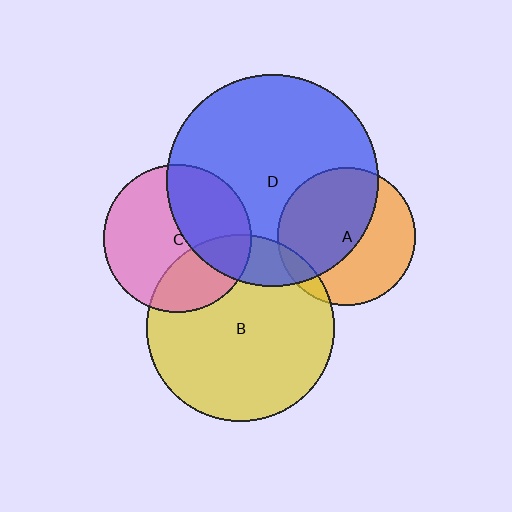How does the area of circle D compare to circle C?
Approximately 2.1 times.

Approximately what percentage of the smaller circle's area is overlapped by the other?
Approximately 30%.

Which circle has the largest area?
Circle D (blue).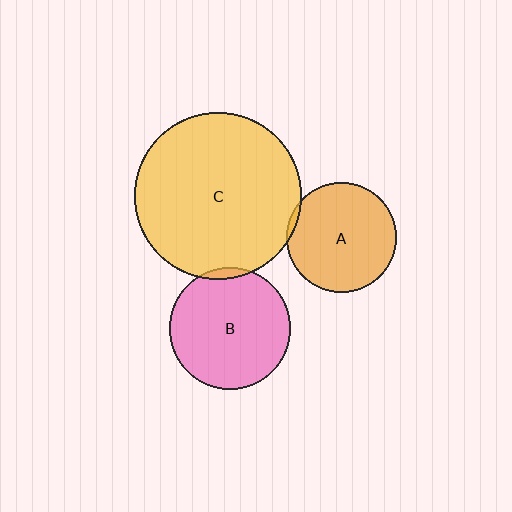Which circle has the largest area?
Circle C (yellow).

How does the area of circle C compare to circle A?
Approximately 2.3 times.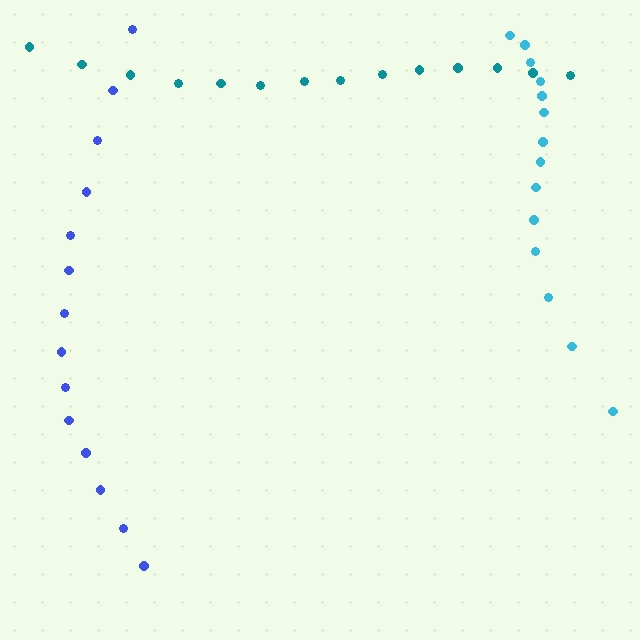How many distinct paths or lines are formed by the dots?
There are 3 distinct paths.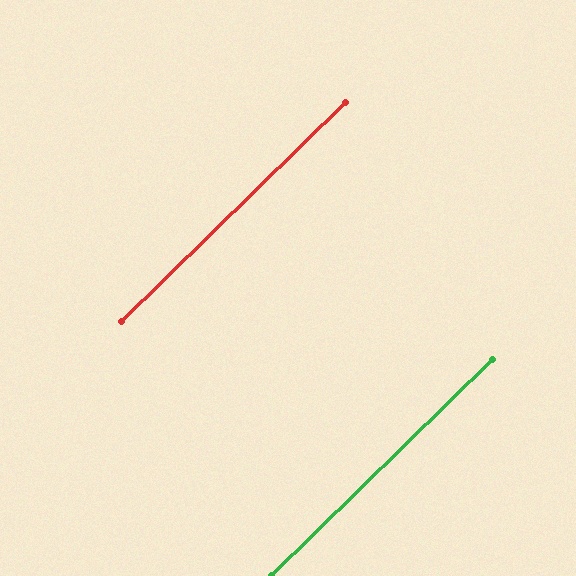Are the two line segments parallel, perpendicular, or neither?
Parallel — their directions differ by only 0.1°.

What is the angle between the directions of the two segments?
Approximately 0 degrees.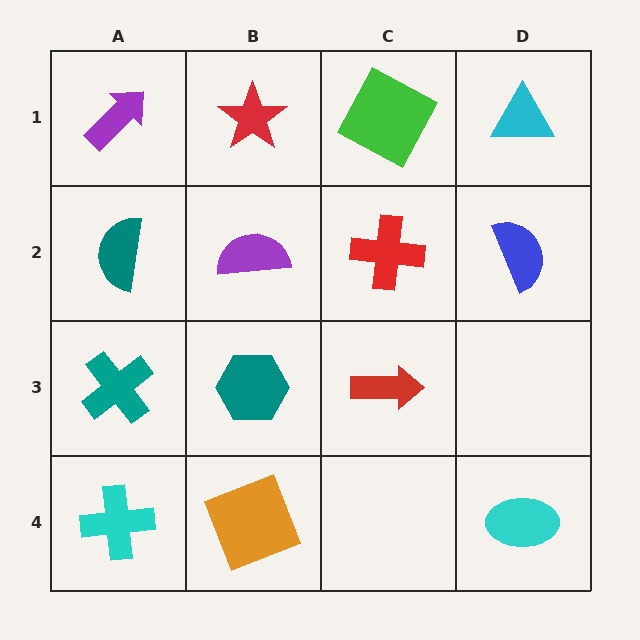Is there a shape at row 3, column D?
No, that cell is empty.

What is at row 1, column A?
A purple arrow.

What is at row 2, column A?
A teal semicircle.